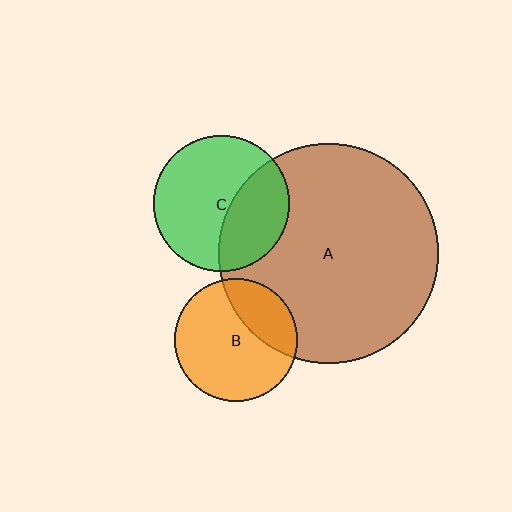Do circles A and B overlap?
Yes.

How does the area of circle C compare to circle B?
Approximately 1.2 times.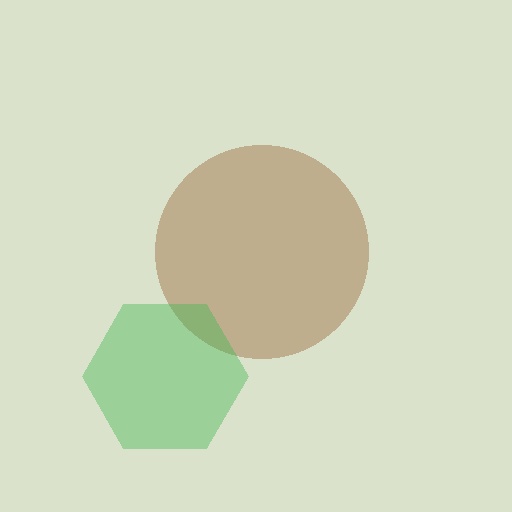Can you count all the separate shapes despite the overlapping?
Yes, there are 2 separate shapes.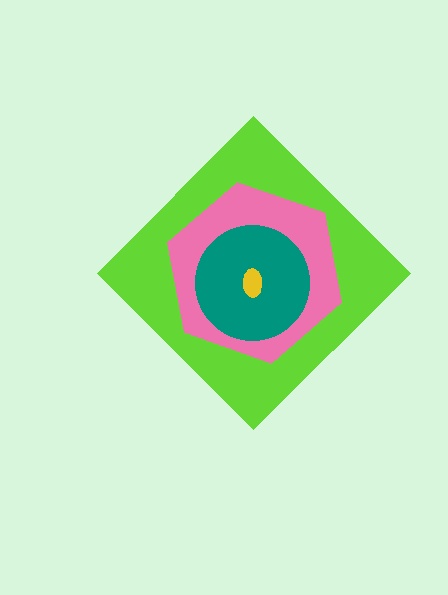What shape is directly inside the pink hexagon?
The teal circle.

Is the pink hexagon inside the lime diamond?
Yes.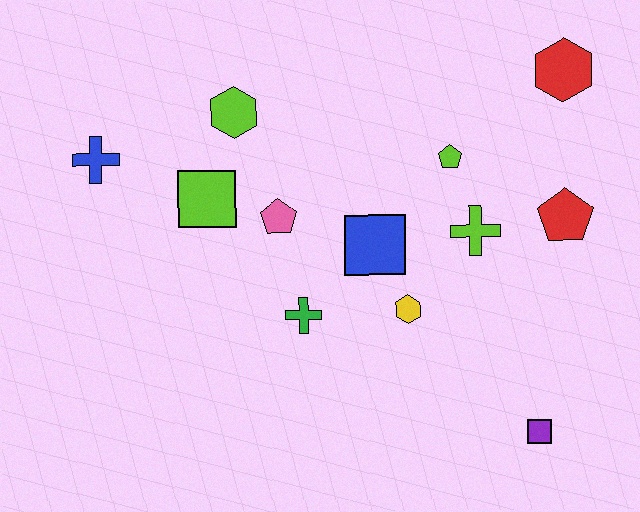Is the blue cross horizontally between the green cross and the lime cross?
No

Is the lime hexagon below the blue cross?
No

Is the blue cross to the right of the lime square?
No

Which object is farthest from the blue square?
The blue cross is farthest from the blue square.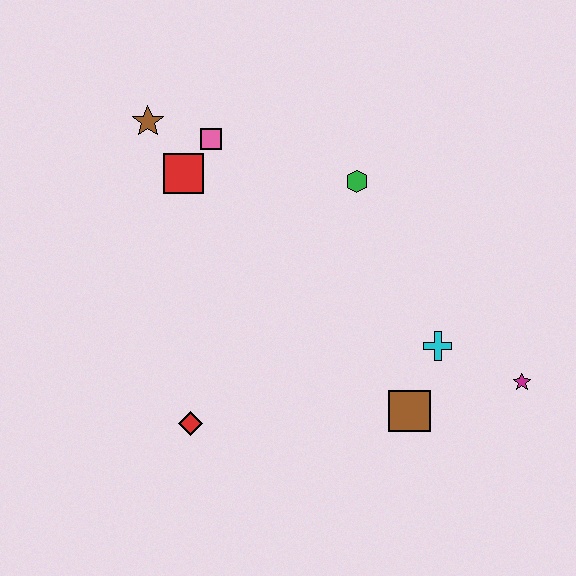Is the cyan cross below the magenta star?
No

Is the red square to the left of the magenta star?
Yes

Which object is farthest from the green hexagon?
The red diamond is farthest from the green hexagon.